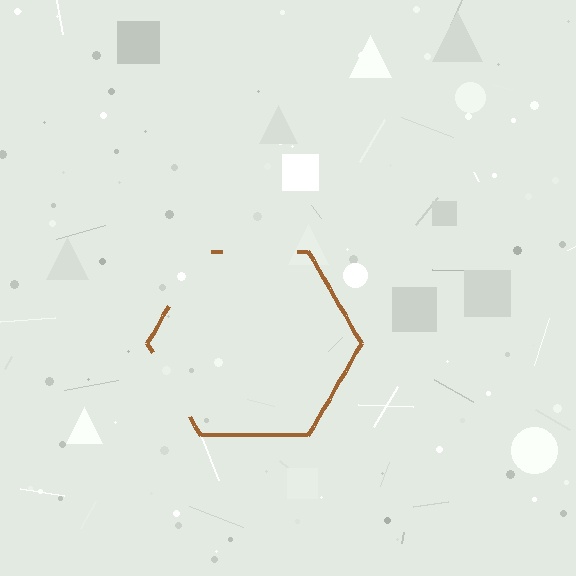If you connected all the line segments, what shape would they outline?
They would outline a hexagon.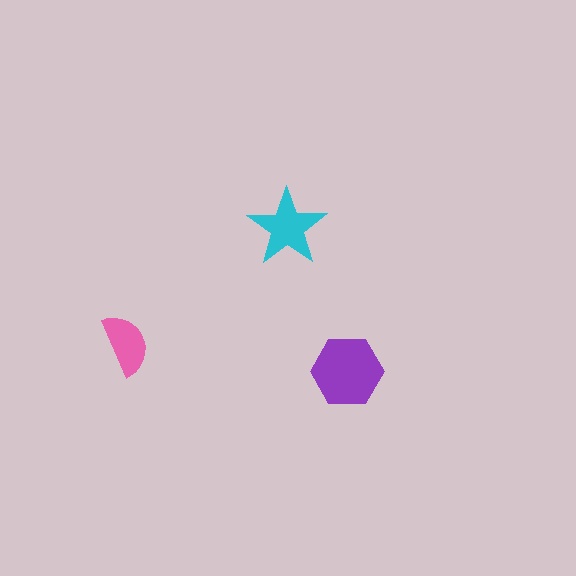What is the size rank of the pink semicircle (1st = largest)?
3rd.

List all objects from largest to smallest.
The purple hexagon, the cyan star, the pink semicircle.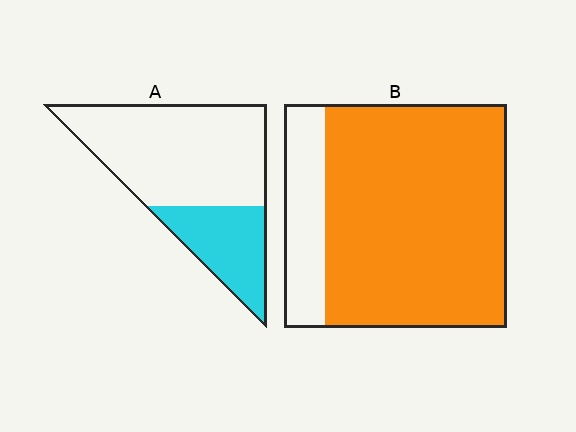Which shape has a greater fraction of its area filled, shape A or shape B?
Shape B.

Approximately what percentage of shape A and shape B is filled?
A is approximately 30% and B is approximately 80%.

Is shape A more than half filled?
No.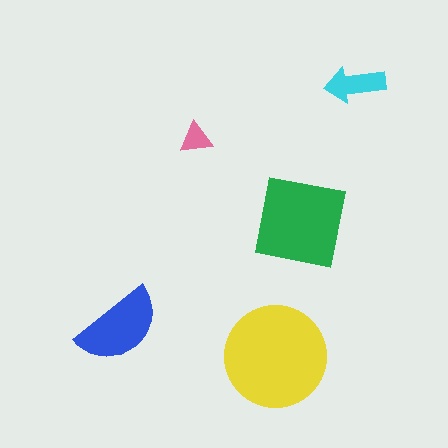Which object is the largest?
The yellow circle.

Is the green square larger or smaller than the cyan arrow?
Larger.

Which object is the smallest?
The pink triangle.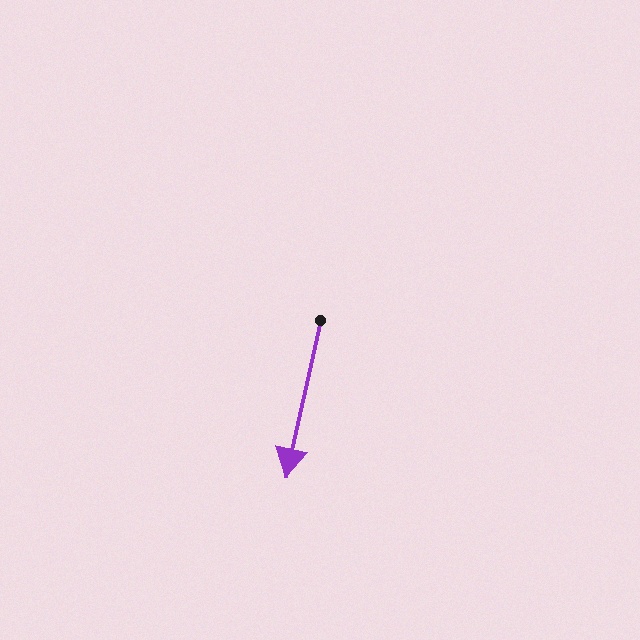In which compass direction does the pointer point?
South.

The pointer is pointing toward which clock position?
Roughly 6 o'clock.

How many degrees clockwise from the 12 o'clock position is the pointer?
Approximately 192 degrees.